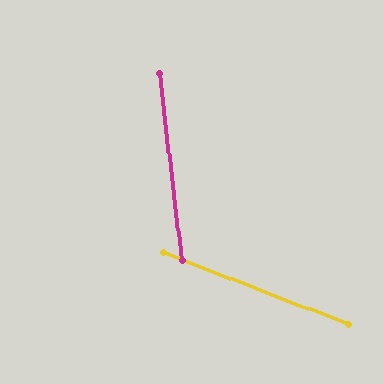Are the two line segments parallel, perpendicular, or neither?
Neither parallel nor perpendicular — they differ by about 62°.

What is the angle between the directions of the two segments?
Approximately 62 degrees.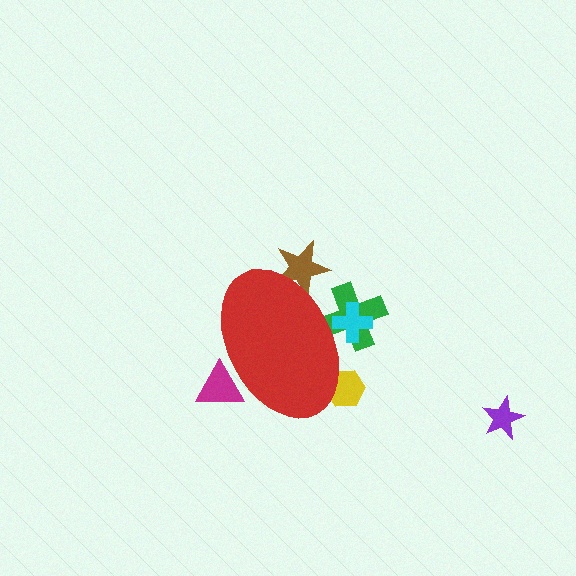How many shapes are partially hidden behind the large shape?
5 shapes are partially hidden.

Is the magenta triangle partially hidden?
Yes, the magenta triangle is partially hidden behind the red ellipse.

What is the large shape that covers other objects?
A red ellipse.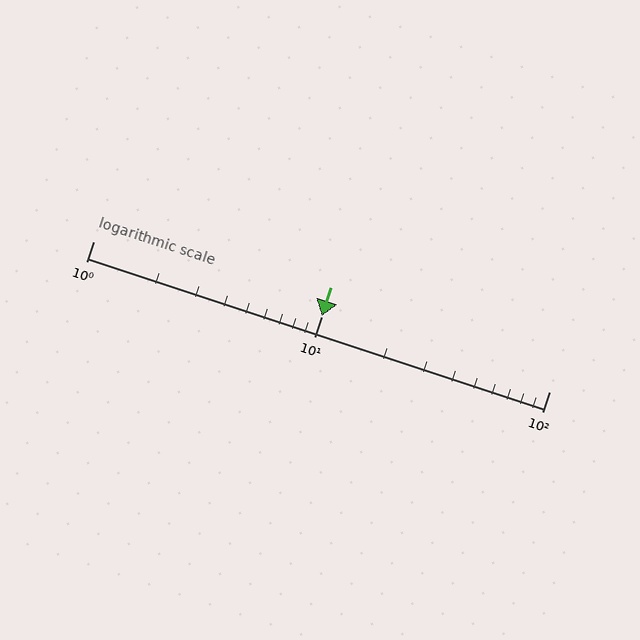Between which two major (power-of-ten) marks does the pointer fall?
The pointer is between 10 and 100.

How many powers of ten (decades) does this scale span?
The scale spans 2 decades, from 1 to 100.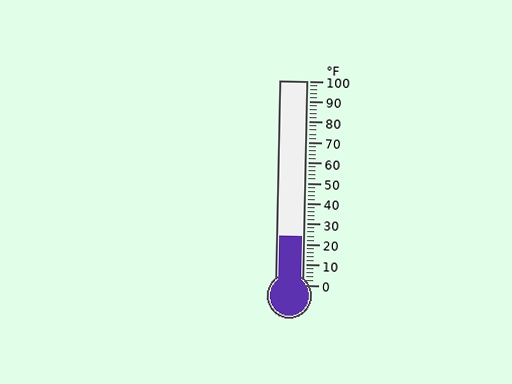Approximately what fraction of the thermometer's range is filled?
The thermometer is filled to approximately 25% of its range.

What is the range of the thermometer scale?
The thermometer scale ranges from 0°F to 100°F.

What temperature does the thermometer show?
The thermometer shows approximately 24°F.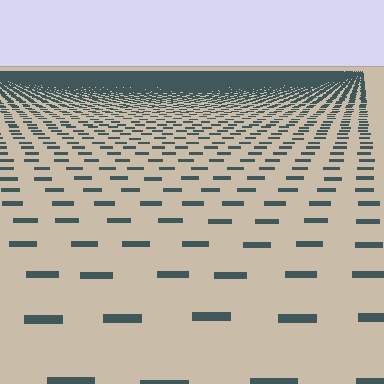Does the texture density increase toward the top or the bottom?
Density increases toward the top.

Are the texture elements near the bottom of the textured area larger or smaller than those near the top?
Larger. Near the bottom, elements are closer to the viewer and appear at a bigger on-screen size.